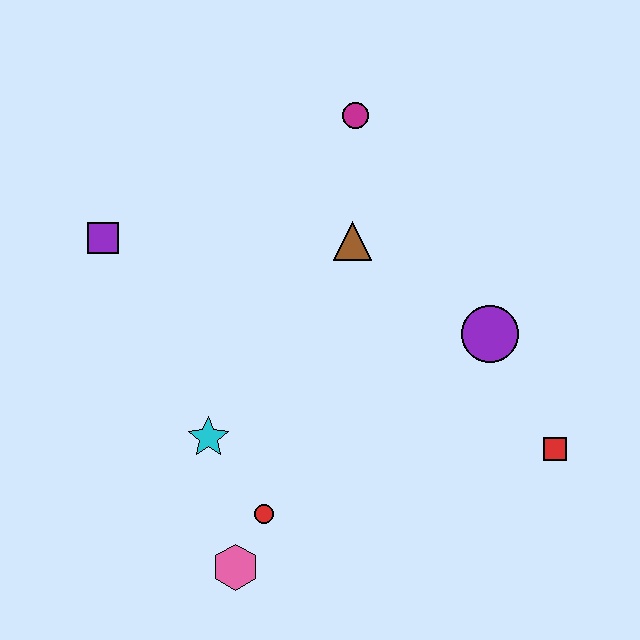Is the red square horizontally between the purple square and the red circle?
No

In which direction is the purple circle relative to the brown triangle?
The purple circle is to the right of the brown triangle.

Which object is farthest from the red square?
The purple square is farthest from the red square.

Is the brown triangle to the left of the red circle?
No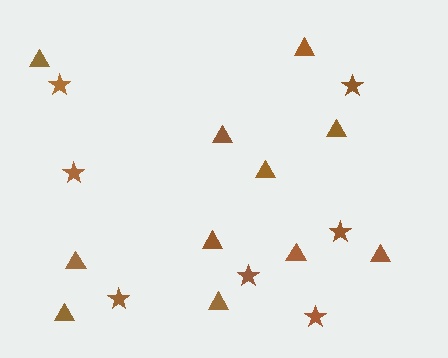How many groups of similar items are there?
There are 2 groups: one group of stars (7) and one group of triangles (11).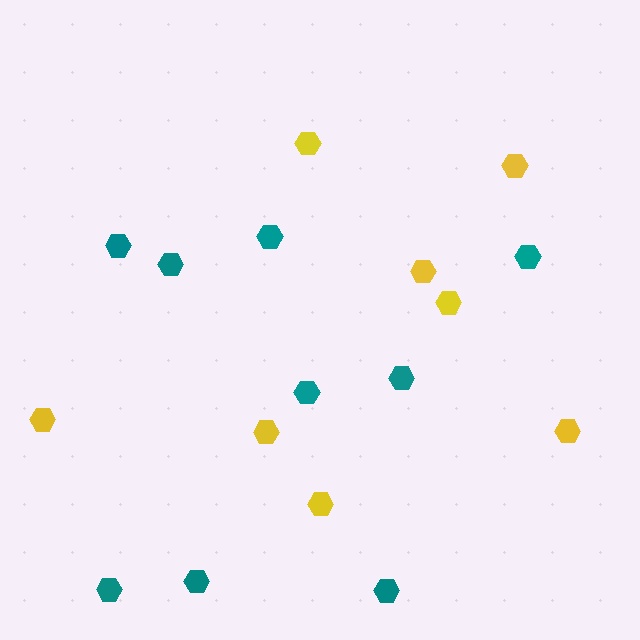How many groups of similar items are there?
There are 2 groups: one group of yellow hexagons (8) and one group of teal hexagons (9).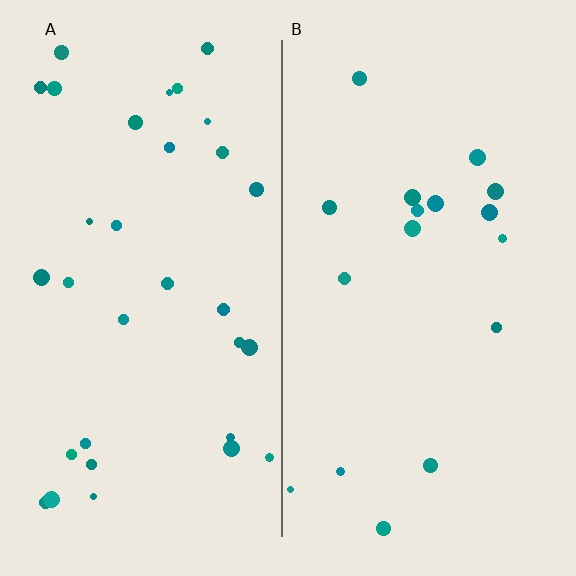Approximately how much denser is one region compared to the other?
Approximately 1.9× — region A over region B.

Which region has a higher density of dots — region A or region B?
A (the left).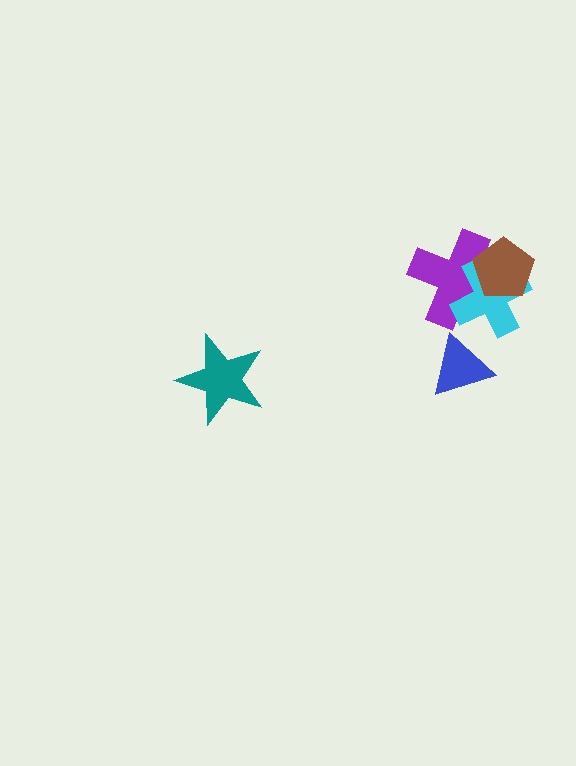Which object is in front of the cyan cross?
The brown pentagon is in front of the cyan cross.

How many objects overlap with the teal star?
0 objects overlap with the teal star.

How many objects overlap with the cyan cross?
2 objects overlap with the cyan cross.